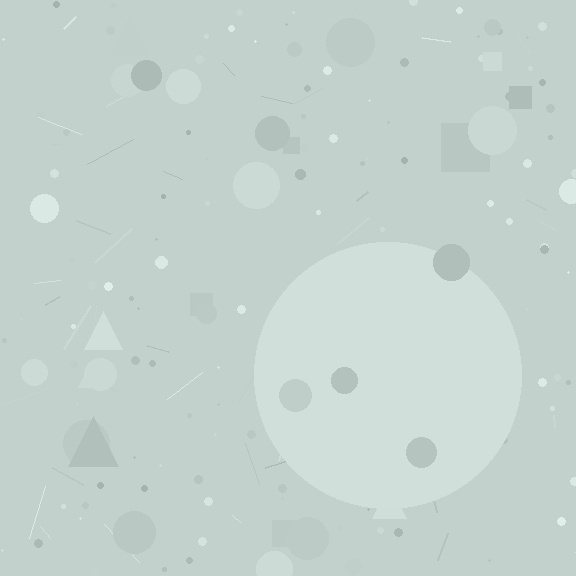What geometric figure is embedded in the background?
A circle is embedded in the background.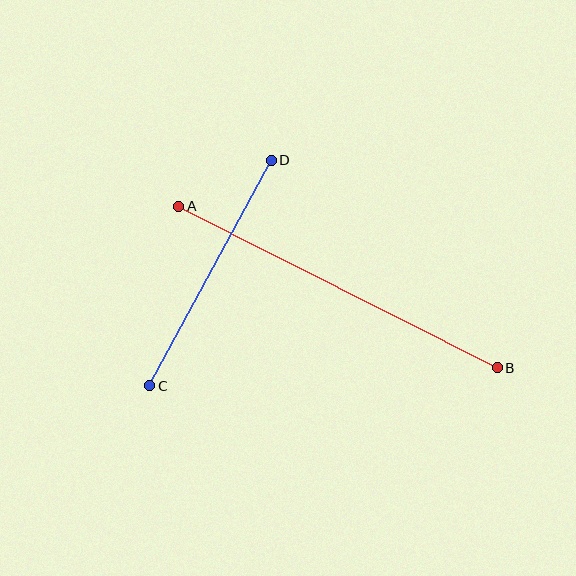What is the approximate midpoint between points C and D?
The midpoint is at approximately (210, 273) pixels.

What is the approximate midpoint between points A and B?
The midpoint is at approximately (338, 287) pixels.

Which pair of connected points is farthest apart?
Points A and B are farthest apart.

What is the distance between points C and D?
The distance is approximately 256 pixels.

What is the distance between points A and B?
The distance is approximately 357 pixels.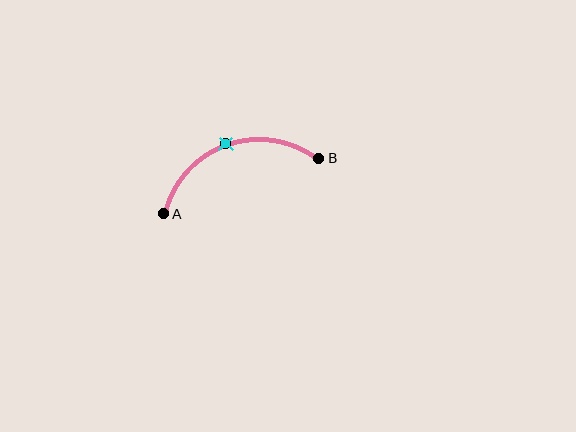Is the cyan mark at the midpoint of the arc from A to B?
Yes. The cyan mark lies on the arc at equal arc-length from both A and B — it is the arc midpoint.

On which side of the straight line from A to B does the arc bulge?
The arc bulges above the straight line connecting A and B.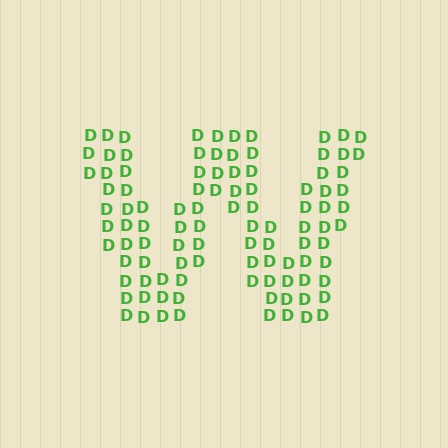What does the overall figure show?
The overall figure shows the letter W.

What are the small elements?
The small elements are letter D's.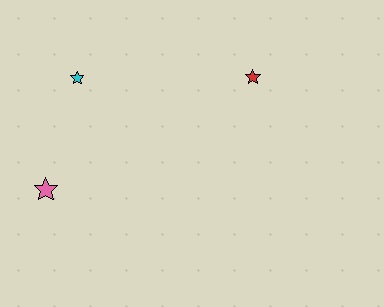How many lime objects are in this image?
There are no lime objects.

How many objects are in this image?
There are 3 objects.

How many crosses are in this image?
There are no crosses.